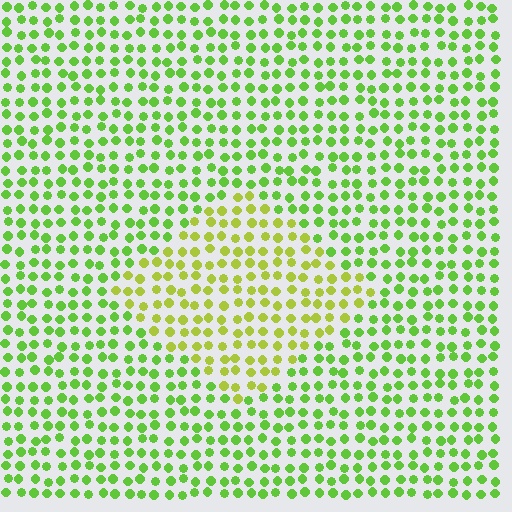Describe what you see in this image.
The image is filled with small lime elements in a uniform arrangement. A diamond-shaped region is visible where the elements are tinted to a slightly different hue, forming a subtle color boundary.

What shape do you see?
I see a diamond.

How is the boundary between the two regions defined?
The boundary is defined purely by a slight shift in hue (about 31 degrees). Spacing, size, and orientation are identical on both sides.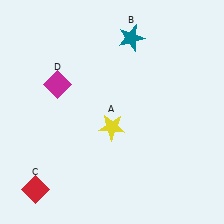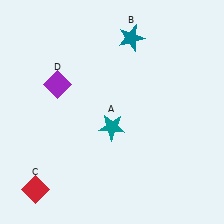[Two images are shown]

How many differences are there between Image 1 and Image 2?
There are 2 differences between the two images.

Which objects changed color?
A changed from yellow to teal. D changed from magenta to purple.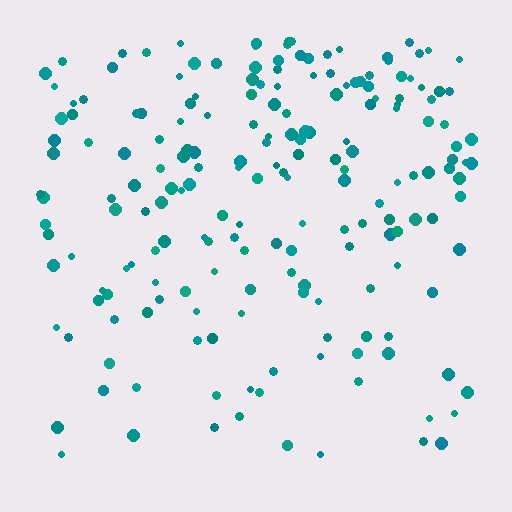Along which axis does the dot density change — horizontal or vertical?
Vertical.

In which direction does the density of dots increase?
From bottom to top, with the top side densest.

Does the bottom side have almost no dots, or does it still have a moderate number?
Still a moderate number, just noticeably fewer than the top.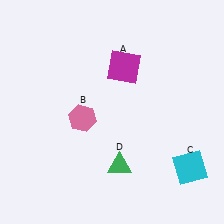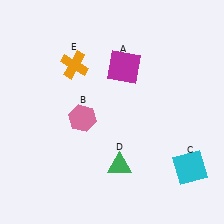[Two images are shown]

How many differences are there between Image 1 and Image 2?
There is 1 difference between the two images.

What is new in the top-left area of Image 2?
An orange cross (E) was added in the top-left area of Image 2.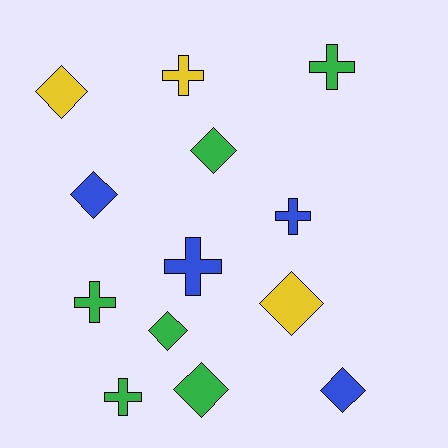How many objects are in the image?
There are 13 objects.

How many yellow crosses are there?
There is 1 yellow cross.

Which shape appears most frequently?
Diamond, with 7 objects.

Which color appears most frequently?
Green, with 6 objects.